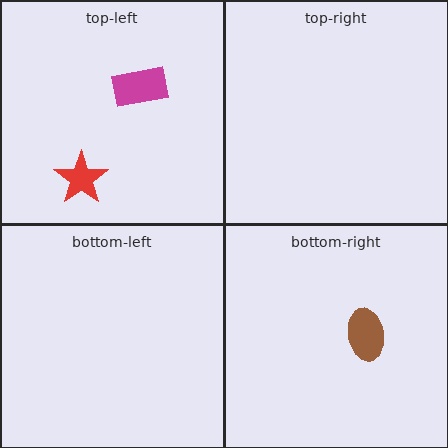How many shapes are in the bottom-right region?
1.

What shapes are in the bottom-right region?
The brown ellipse.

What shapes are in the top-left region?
The red star, the magenta rectangle.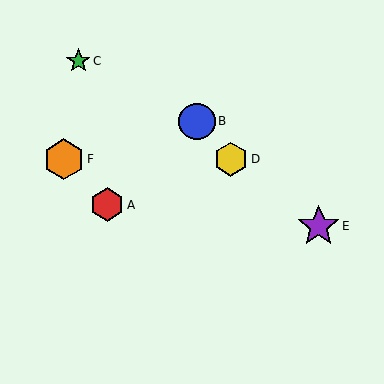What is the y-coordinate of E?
Object E is at y≈226.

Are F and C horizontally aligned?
No, F is at y≈159 and C is at y≈61.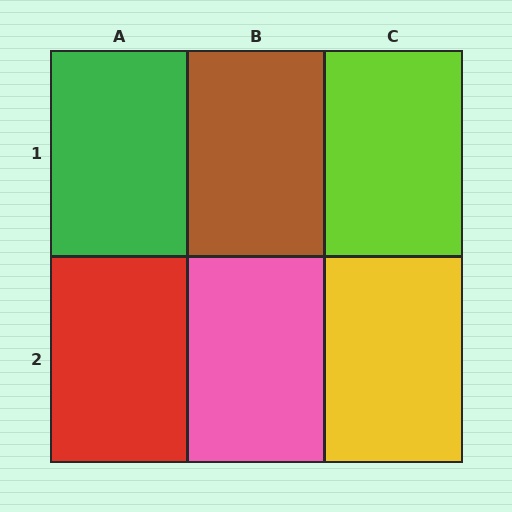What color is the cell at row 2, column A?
Red.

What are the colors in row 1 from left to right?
Green, brown, lime.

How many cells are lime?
1 cell is lime.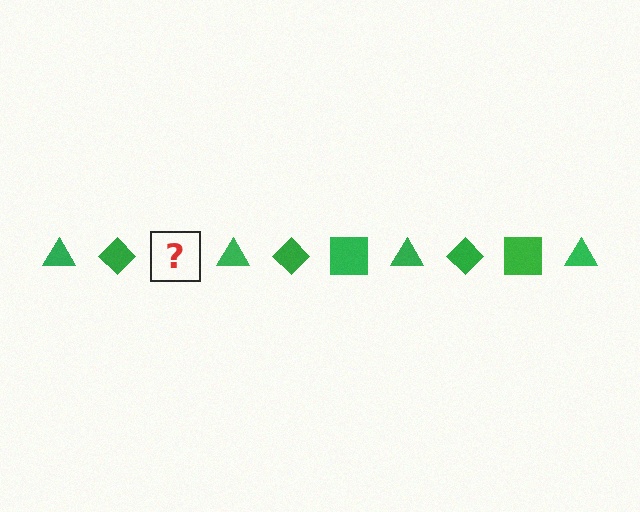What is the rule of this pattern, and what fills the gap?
The rule is that the pattern cycles through triangle, diamond, square shapes in green. The gap should be filled with a green square.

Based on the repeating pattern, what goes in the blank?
The blank should be a green square.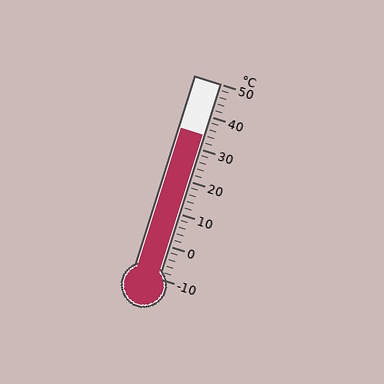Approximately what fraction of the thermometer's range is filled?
The thermometer is filled to approximately 75% of its range.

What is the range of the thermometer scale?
The thermometer scale ranges from -10°C to 50°C.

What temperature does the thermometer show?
The thermometer shows approximately 34°C.